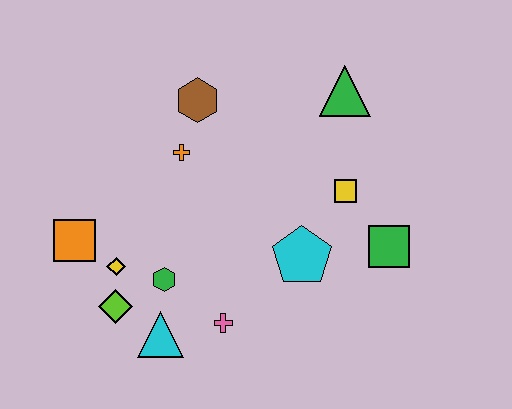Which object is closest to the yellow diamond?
The lime diamond is closest to the yellow diamond.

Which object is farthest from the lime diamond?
The green triangle is farthest from the lime diamond.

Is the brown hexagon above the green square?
Yes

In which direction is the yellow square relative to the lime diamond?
The yellow square is to the right of the lime diamond.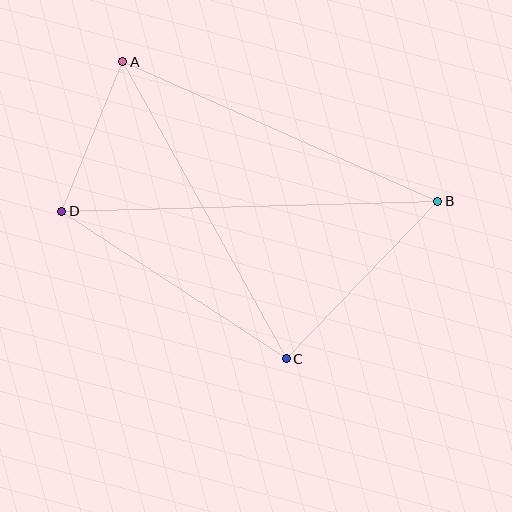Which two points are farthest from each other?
Points B and D are farthest from each other.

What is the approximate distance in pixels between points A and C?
The distance between A and C is approximately 339 pixels.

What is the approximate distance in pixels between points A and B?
The distance between A and B is approximately 344 pixels.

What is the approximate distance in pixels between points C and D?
The distance between C and D is approximately 269 pixels.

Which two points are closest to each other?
Points A and D are closest to each other.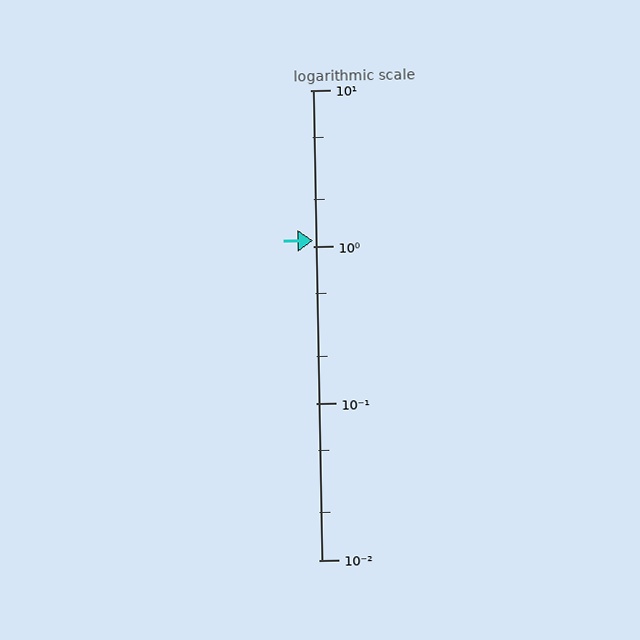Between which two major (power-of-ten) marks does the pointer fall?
The pointer is between 1 and 10.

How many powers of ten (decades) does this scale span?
The scale spans 3 decades, from 0.01 to 10.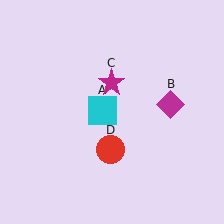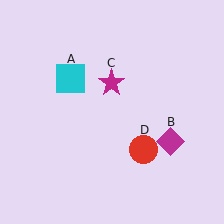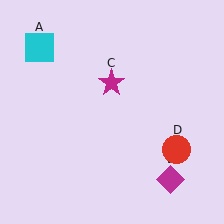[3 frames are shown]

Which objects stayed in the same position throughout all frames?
Magenta star (object C) remained stationary.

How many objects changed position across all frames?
3 objects changed position: cyan square (object A), magenta diamond (object B), red circle (object D).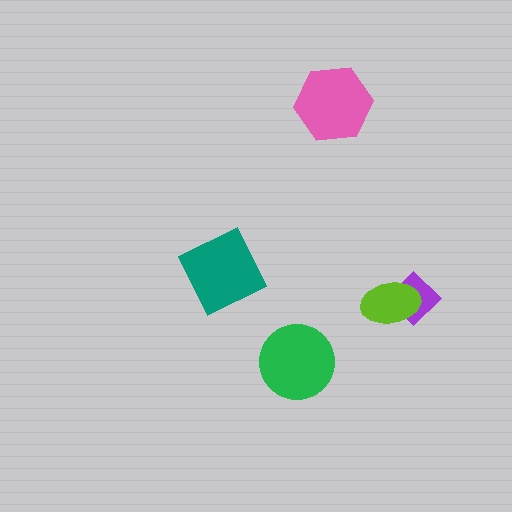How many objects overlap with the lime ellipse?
1 object overlaps with the lime ellipse.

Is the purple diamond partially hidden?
Yes, it is partially covered by another shape.